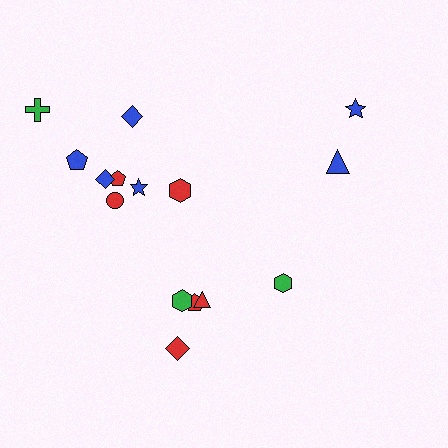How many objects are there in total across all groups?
There are 15 objects.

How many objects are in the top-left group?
There are 7 objects.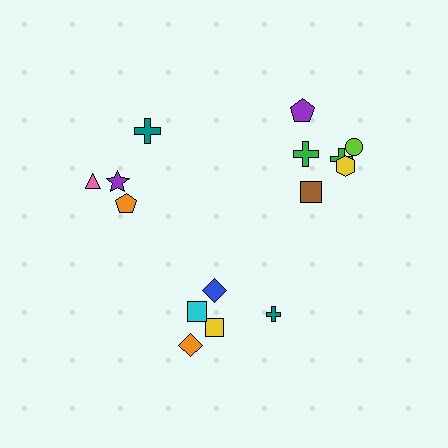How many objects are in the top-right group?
There are 6 objects.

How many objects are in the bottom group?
There are 5 objects.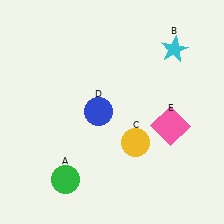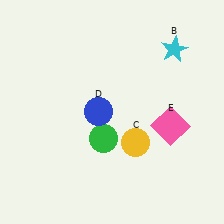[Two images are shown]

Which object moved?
The green circle (A) moved up.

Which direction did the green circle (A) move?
The green circle (A) moved up.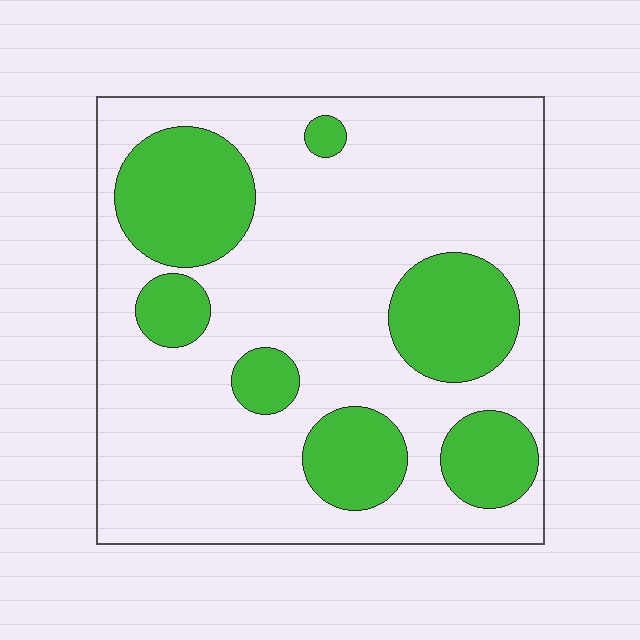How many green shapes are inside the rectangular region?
7.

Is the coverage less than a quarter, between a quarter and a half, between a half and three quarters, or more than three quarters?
Between a quarter and a half.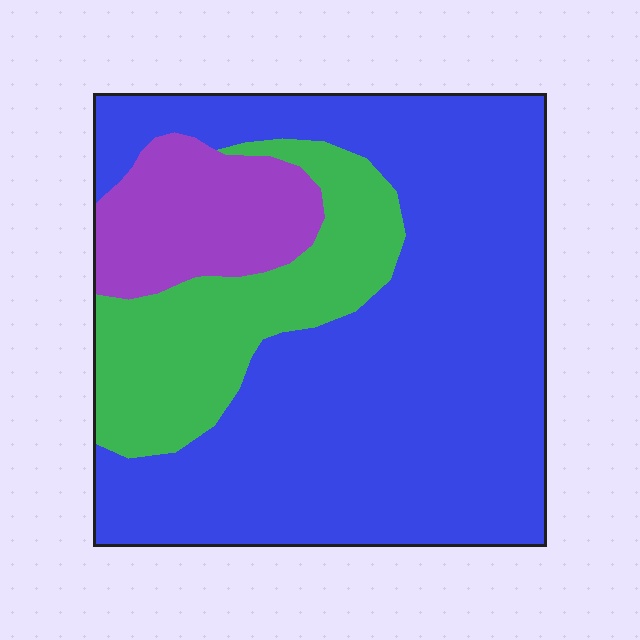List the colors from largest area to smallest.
From largest to smallest: blue, green, purple.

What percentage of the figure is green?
Green takes up about one fifth (1/5) of the figure.